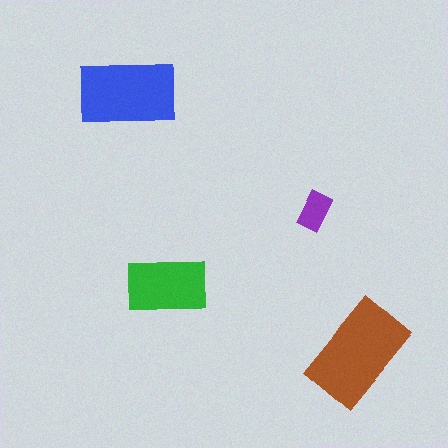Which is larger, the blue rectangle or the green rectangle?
The blue one.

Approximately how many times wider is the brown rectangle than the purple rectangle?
About 2.5 times wider.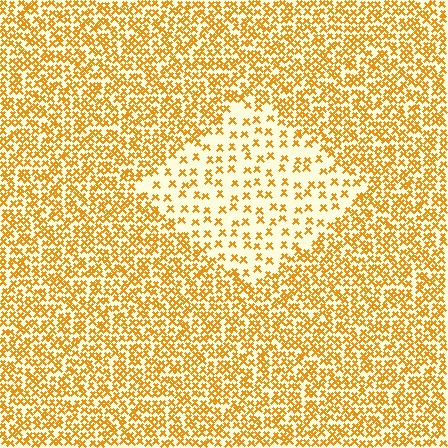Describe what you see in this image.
The image contains small orange elements arranged at two different densities. A diamond-shaped region is visible where the elements are less densely packed than the surrounding area.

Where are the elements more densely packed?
The elements are more densely packed outside the diamond boundary.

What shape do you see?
I see a diamond.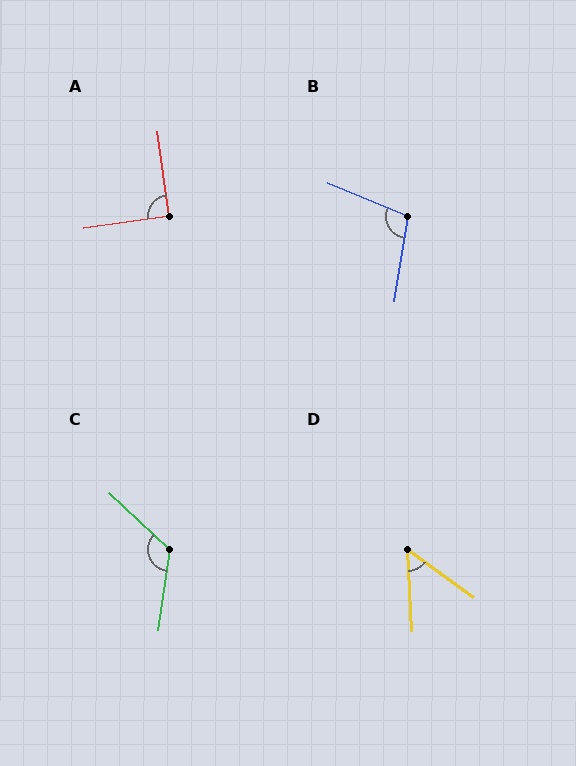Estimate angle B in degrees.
Approximately 103 degrees.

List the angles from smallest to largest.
D (51°), A (90°), B (103°), C (125°).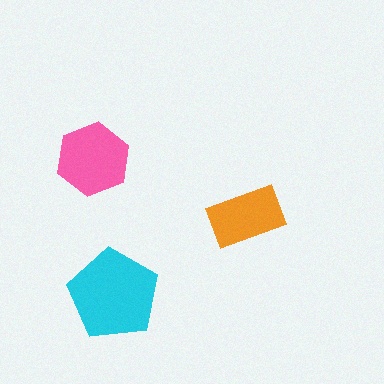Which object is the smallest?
The orange rectangle.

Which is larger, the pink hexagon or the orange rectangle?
The pink hexagon.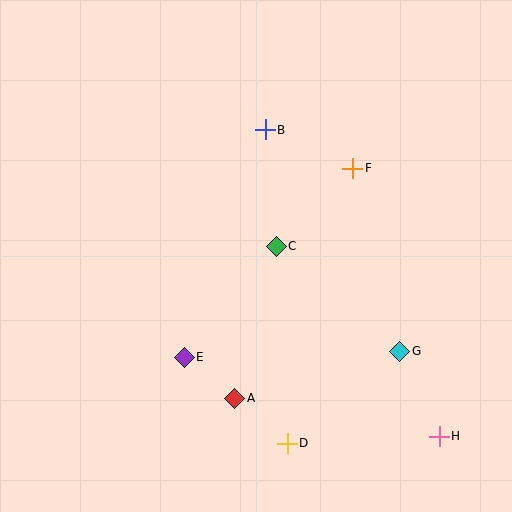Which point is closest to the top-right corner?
Point F is closest to the top-right corner.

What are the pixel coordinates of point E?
Point E is at (184, 357).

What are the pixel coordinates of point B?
Point B is at (265, 130).